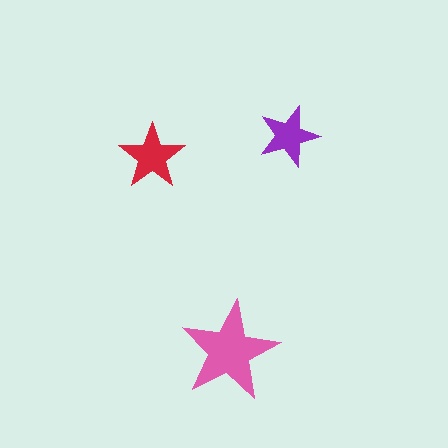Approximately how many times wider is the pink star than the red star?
About 1.5 times wider.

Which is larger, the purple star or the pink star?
The pink one.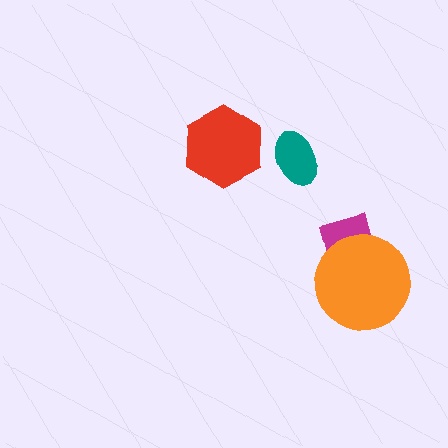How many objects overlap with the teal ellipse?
0 objects overlap with the teal ellipse.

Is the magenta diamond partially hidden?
Yes, it is partially covered by another shape.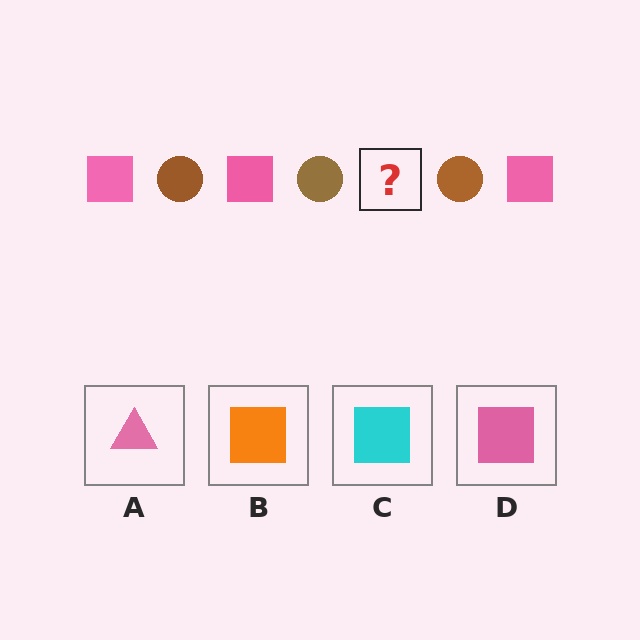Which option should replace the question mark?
Option D.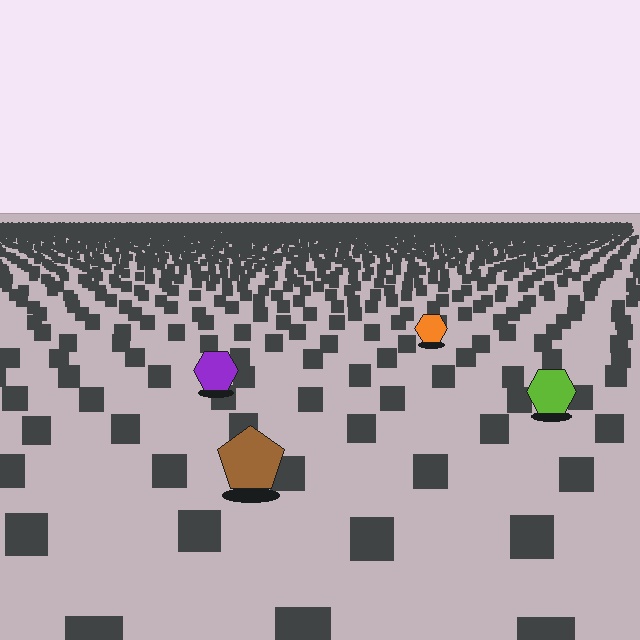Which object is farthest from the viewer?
The orange hexagon is farthest from the viewer. It appears smaller and the ground texture around it is denser.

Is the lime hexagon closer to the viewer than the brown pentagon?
No. The brown pentagon is closer — you can tell from the texture gradient: the ground texture is coarser near it.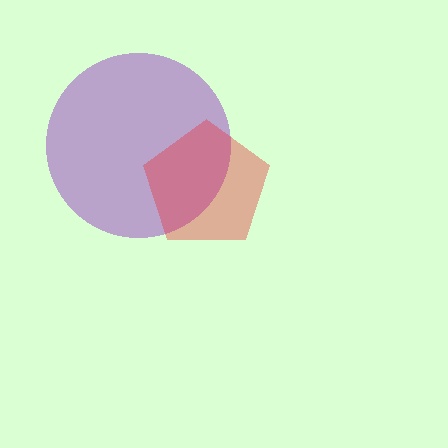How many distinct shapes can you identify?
There are 2 distinct shapes: a purple circle, a red pentagon.